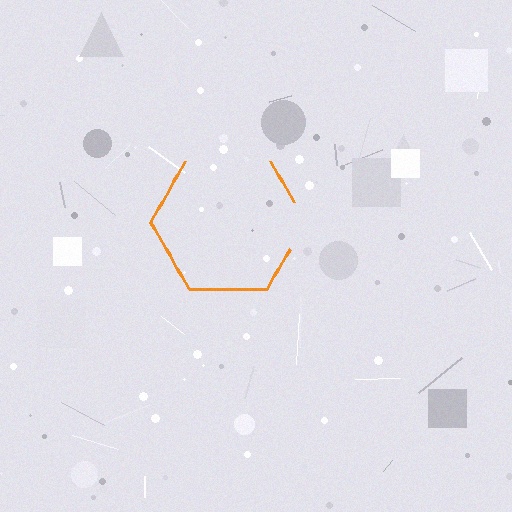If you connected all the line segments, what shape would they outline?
They would outline a hexagon.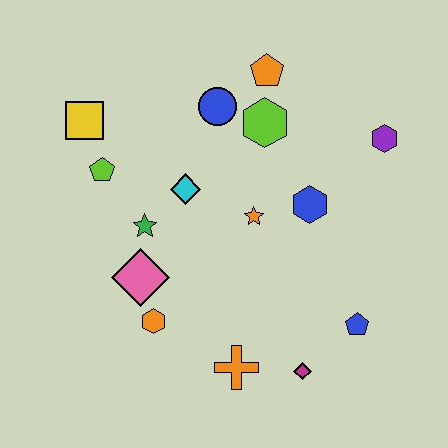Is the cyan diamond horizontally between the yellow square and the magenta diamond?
Yes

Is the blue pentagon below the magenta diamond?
No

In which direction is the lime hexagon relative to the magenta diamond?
The lime hexagon is above the magenta diamond.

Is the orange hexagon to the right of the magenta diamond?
No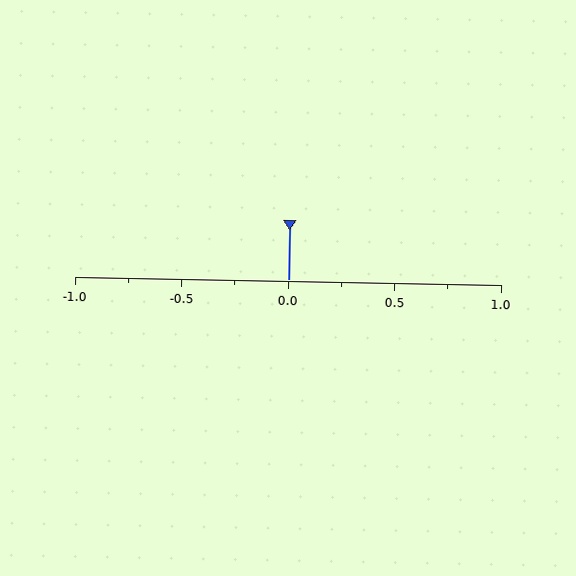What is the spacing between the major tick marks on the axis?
The major ticks are spaced 0.5 apart.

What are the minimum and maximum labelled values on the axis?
The axis runs from -1.0 to 1.0.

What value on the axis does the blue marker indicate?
The marker indicates approximately 0.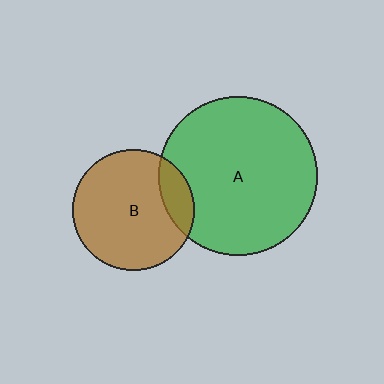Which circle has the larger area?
Circle A (green).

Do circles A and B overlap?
Yes.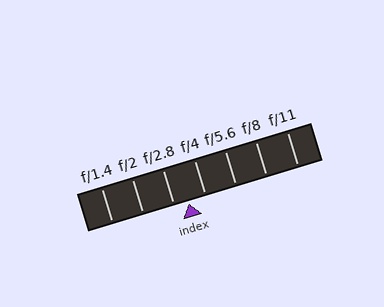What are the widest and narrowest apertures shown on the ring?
The widest aperture shown is f/1.4 and the narrowest is f/11.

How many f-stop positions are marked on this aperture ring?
There are 7 f-stop positions marked.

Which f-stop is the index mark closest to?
The index mark is closest to f/2.8.